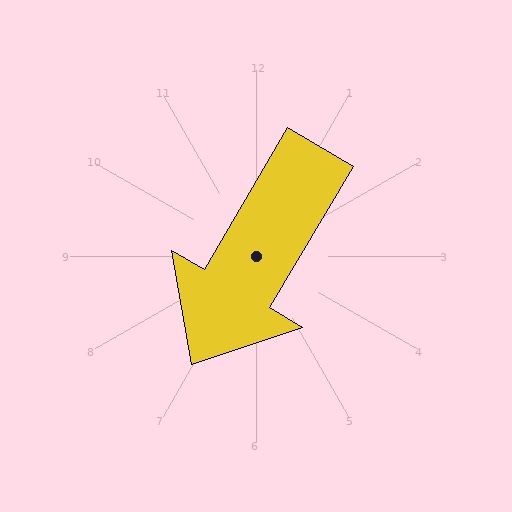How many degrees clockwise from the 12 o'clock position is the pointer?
Approximately 211 degrees.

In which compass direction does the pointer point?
Southwest.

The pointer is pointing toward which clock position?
Roughly 7 o'clock.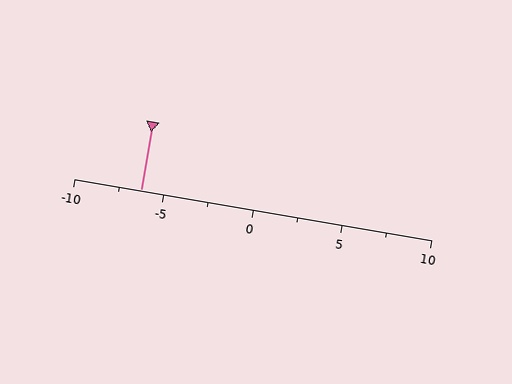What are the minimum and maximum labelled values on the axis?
The axis runs from -10 to 10.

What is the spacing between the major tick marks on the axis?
The major ticks are spaced 5 apart.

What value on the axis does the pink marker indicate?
The marker indicates approximately -6.2.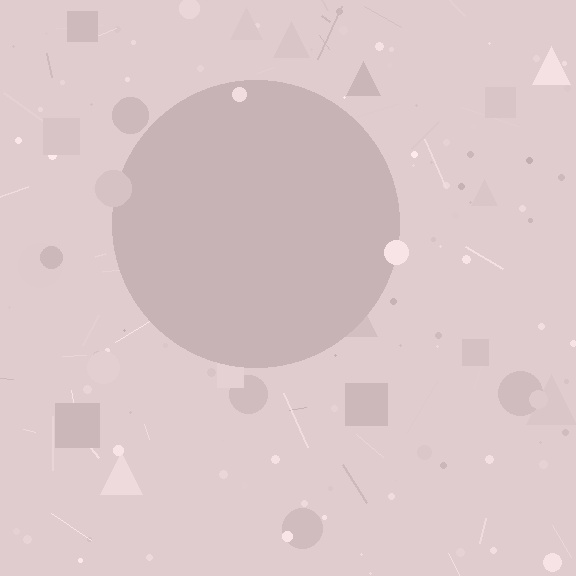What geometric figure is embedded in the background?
A circle is embedded in the background.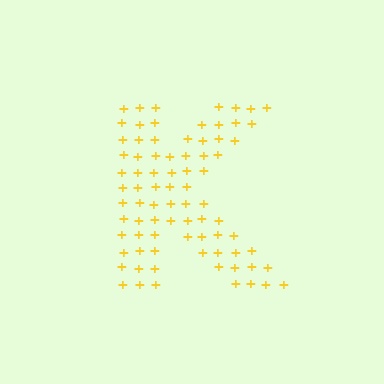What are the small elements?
The small elements are plus signs.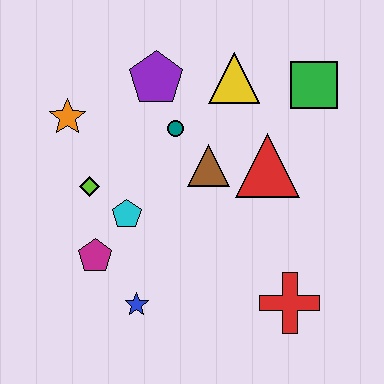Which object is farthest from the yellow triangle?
The blue star is farthest from the yellow triangle.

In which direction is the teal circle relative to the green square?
The teal circle is to the left of the green square.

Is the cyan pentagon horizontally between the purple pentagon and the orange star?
Yes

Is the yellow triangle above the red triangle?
Yes